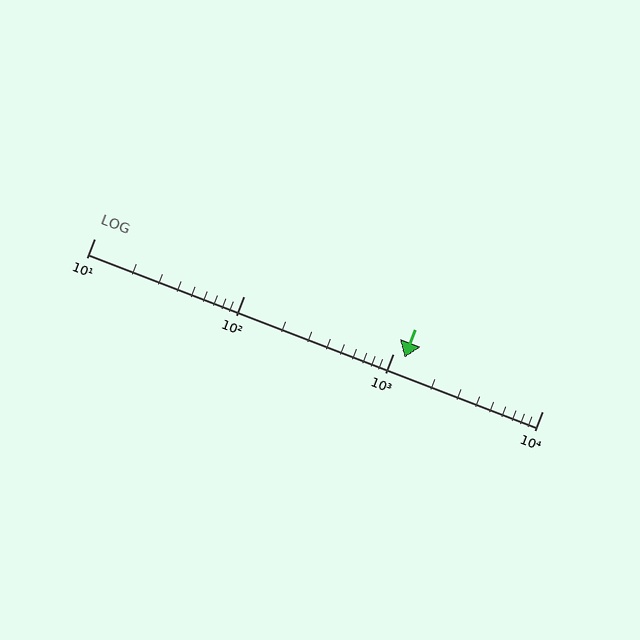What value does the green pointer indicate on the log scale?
The pointer indicates approximately 1200.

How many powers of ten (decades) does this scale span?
The scale spans 3 decades, from 10 to 10000.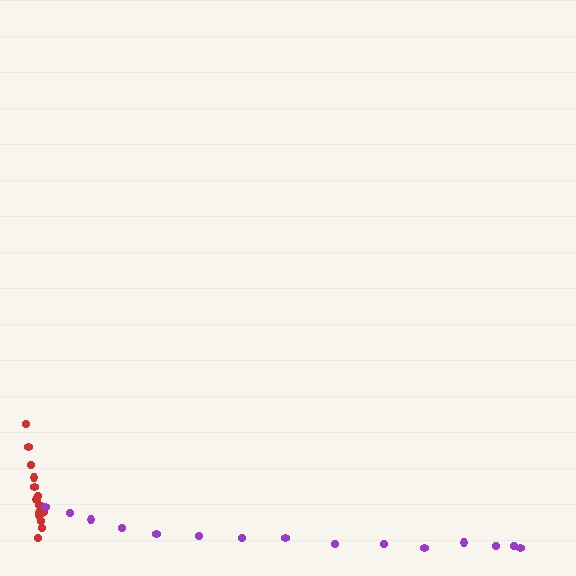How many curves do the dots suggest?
There are 2 distinct paths.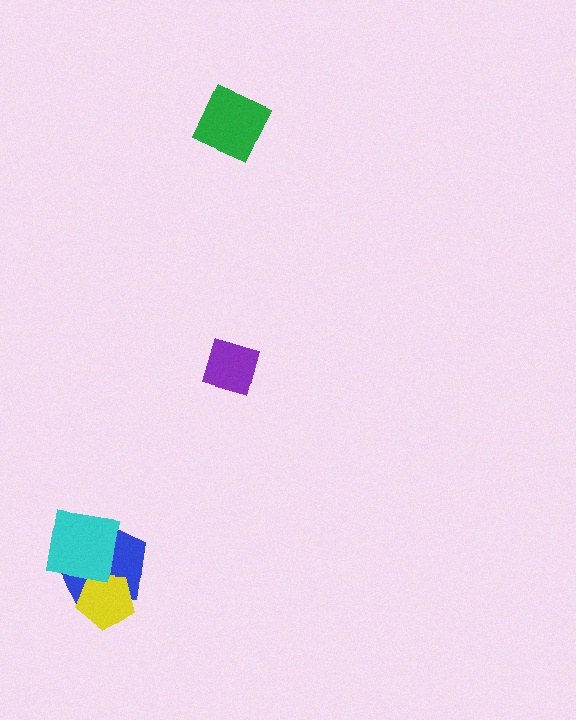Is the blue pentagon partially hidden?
Yes, it is partially covered by another shape.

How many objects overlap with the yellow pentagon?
1 object overlaps with the yellow pentagon.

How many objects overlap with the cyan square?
1 object overlaps with the cyan square.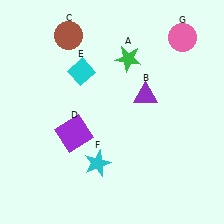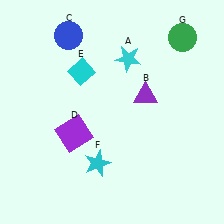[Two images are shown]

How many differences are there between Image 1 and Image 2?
There are 3 differences between the two images.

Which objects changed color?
A changed from green to cyan. C changed from brown to blue. G changed from pink to green.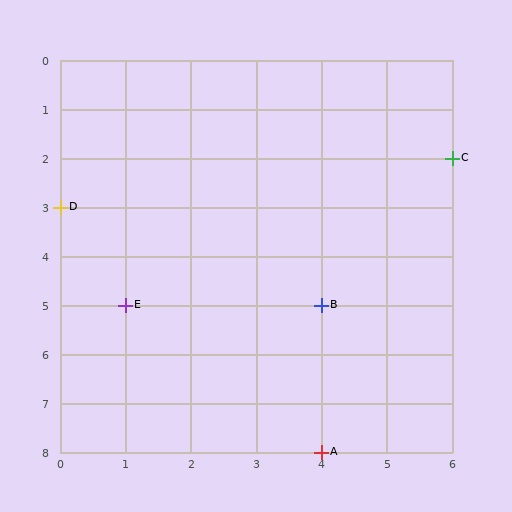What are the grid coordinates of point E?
Point E is at grid coordinates (1, 5).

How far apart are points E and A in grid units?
Points E and A are 3 columns and 3 rows apart (about 4.2 grid units diagonally).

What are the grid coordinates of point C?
Point C is at grid coordinates (6, 2).